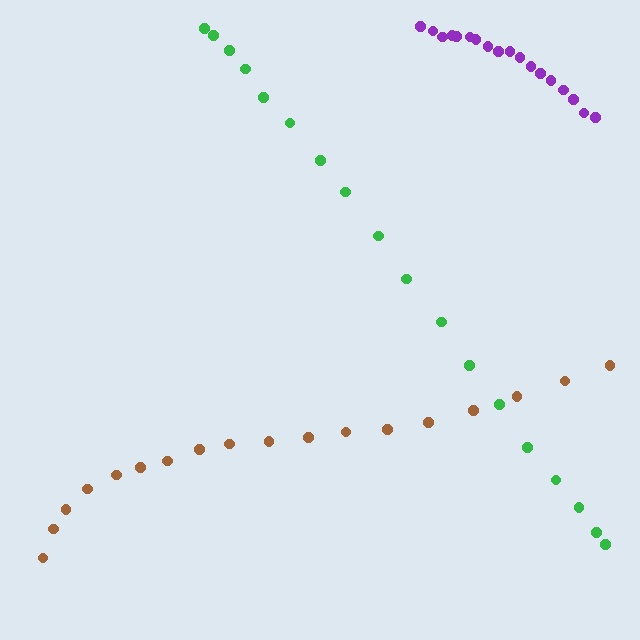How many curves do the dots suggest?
There are 3 distinct paths.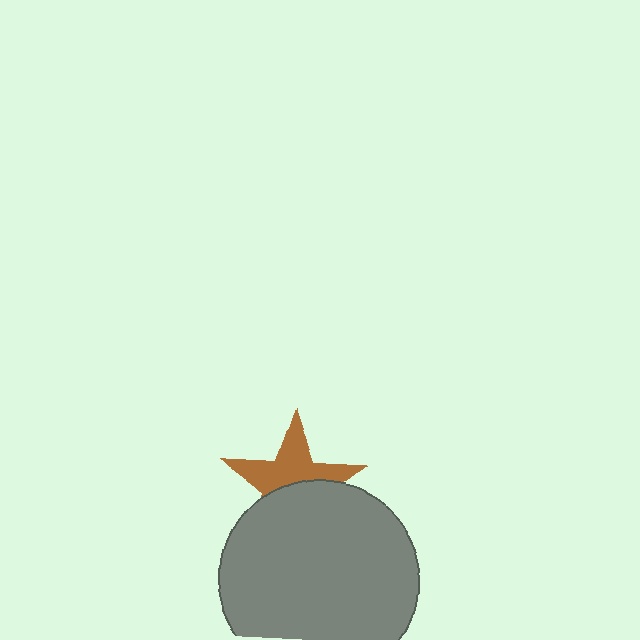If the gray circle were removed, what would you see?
You would see the complete brown star.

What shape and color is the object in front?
The object in front is a gray circle.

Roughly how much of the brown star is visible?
About half of it is visible (roughly 51%).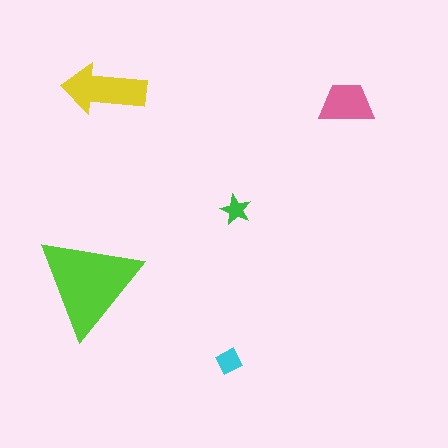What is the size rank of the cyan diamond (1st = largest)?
4th.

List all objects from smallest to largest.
The green star, the cyan diamond, the pink trapezoid, the yellow arrow, the lime triangle.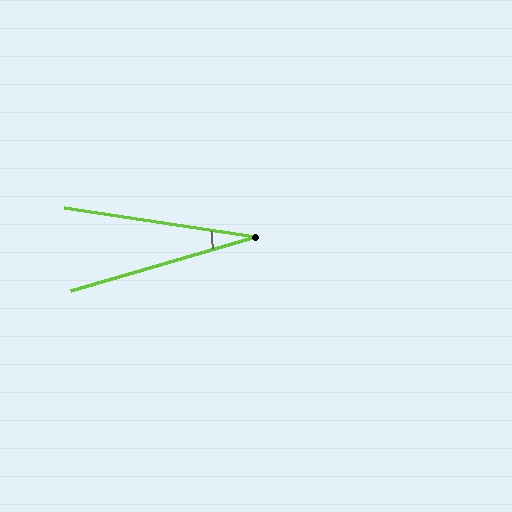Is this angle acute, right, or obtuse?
It is acute.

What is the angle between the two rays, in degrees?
Approximately 25 degrees.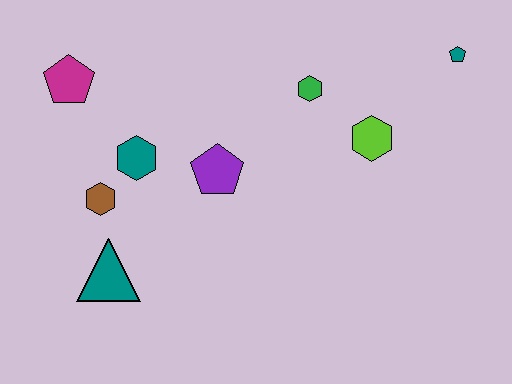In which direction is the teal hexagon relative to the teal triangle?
The teal hexagon is above the teal triangle.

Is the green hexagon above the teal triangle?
Yes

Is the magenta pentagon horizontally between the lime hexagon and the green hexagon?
No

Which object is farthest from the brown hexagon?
The teal pentagon is farthest from the brown hexagon.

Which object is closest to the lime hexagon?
The green hexagon is closest to the lime hexagon.